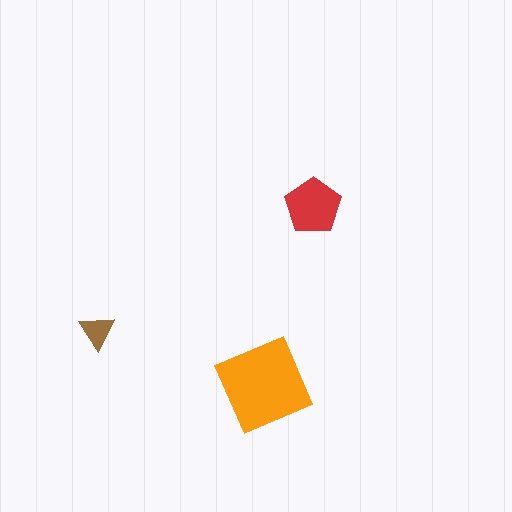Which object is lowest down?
The orange square is bottommost.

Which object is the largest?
The orange square.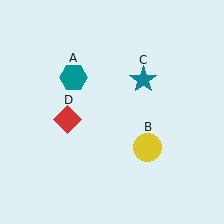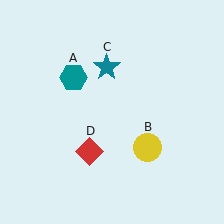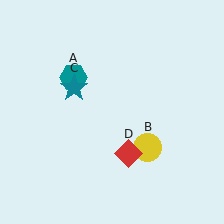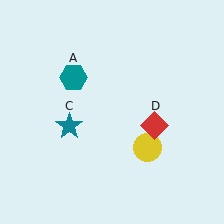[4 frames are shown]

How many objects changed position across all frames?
2 objects changed position: teal star (object C), red diamond (object D).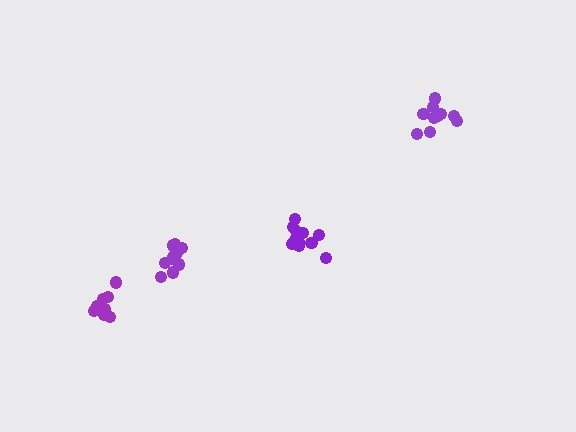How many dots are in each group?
Group 1: 8 dots, Group 2: 12 dots, Group 3: 12 dots, Group 4: 10 dots (42 total).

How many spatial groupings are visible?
There are 4 spatial groupings.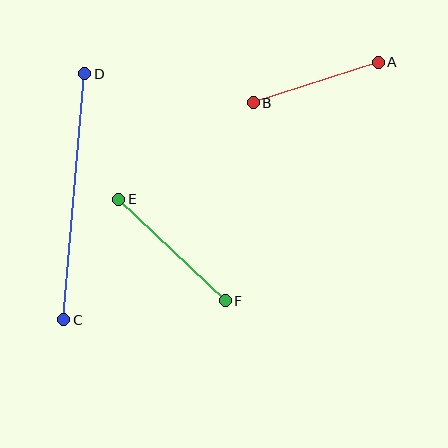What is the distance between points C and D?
The distance is approximately 247 pixels.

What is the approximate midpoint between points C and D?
The midpoint is at approximately (74, 197) pixels.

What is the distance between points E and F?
The distance is approximately 148 pixels.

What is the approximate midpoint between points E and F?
The midpoint is at approximately (172, 250) pixels.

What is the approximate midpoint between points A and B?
The midpoint is at approximately (316, 82) pixels.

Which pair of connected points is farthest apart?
Points C and D are farthest apart.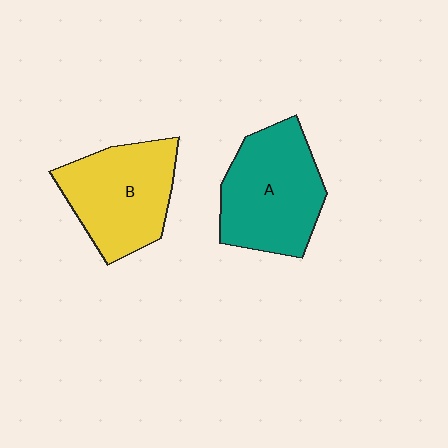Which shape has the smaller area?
Shape B (yellow).